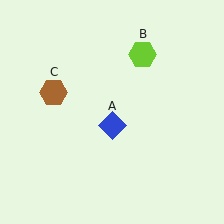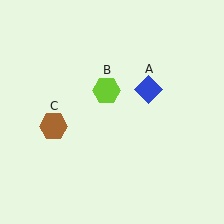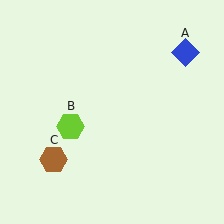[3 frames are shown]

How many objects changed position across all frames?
3 objects changed position: blue diamond (object A), lime hexagon (object B), brown hexagon (object C).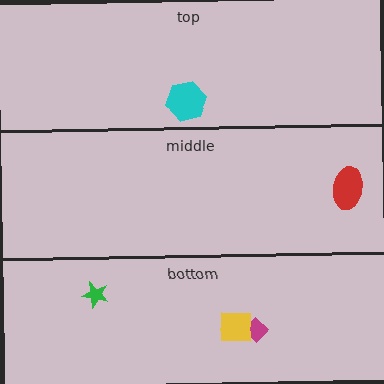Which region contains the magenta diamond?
The bottom region.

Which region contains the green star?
The bottom region.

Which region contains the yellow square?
The bottom region.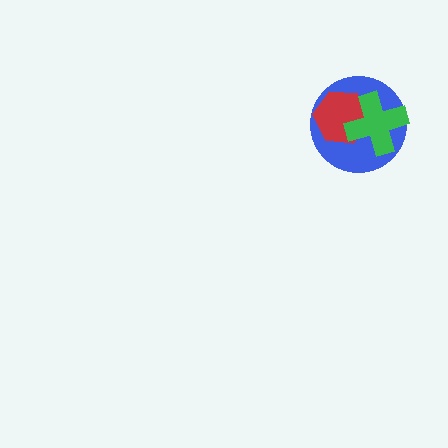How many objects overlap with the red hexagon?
2 objects overlap with the red hexagon.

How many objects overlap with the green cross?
2 objects overlap with the green cross.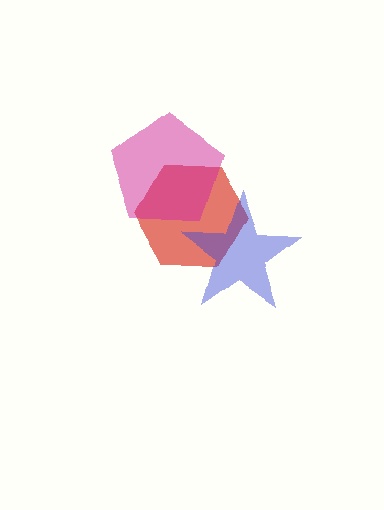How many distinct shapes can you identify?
There are 3 distinct shapes: a red hexagon, a magenta pentagon, a blue star.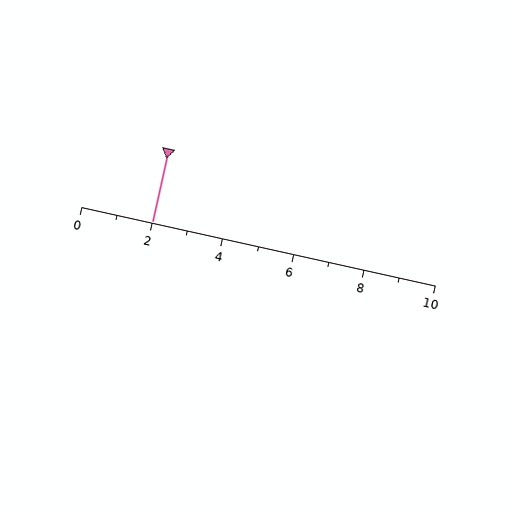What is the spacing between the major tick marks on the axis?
The major ticks are spaced 2 apart.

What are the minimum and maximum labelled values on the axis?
The axis runs from 0 to 10.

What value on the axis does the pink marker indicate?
The marker indicates approximately 2.